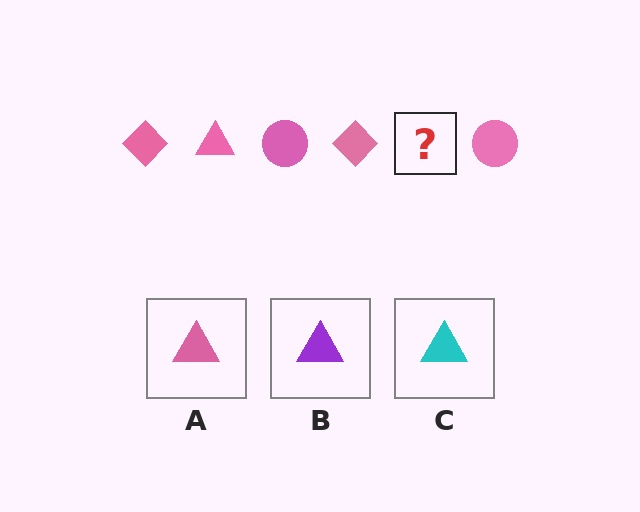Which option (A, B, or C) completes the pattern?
A.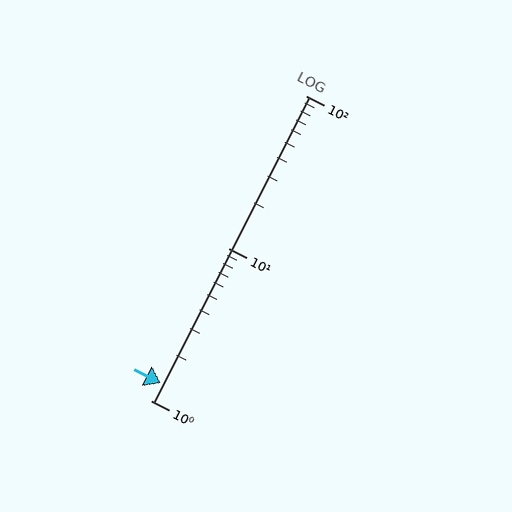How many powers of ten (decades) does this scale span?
The scale spans 2 decades, from 1 to 100.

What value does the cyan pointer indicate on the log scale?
The pointer indicates approximately 1.3.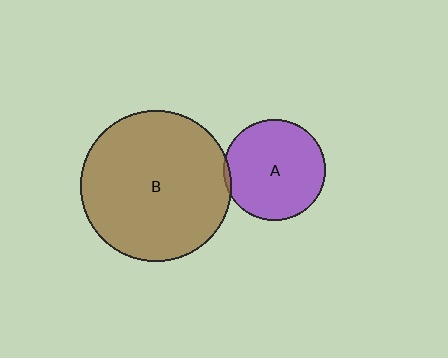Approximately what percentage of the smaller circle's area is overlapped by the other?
Approximately 5%.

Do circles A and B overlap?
Yes.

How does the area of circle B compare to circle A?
Approximately 2.2 times.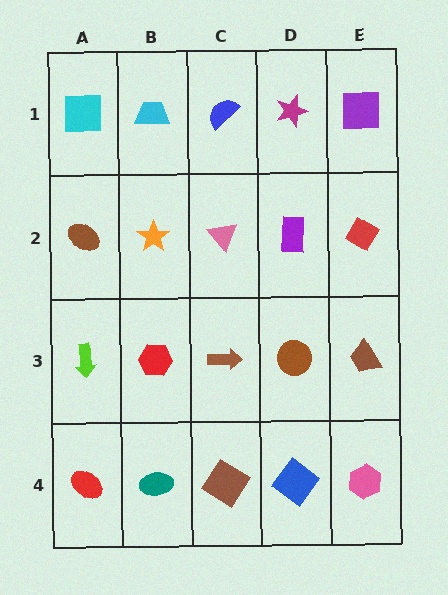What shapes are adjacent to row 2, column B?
A cyan trapezoid (row 1, column B), a red hexagon (row 3, column B), a brown ellipse (row 2, column A), a pink triangle (row 2, column C).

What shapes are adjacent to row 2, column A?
A cyan square (row 1, column A), a lime arrow (row 3, column A), an orange star (row 2, column B).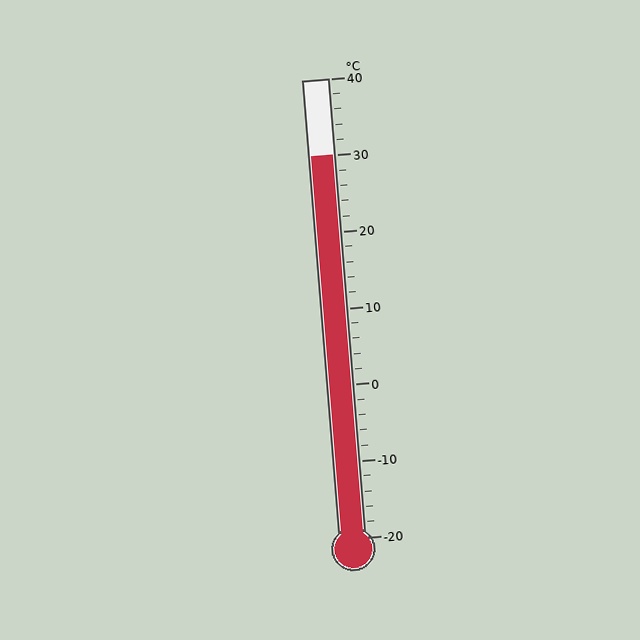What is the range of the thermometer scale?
The thermometer scale ranges from -20°C to 40°C.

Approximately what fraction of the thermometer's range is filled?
The thermometer is filled to approximately 85% of its range.